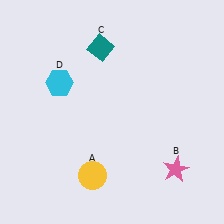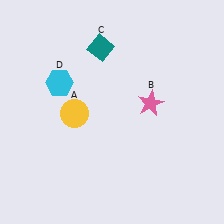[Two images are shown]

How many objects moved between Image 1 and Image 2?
2 objects moved between the two images.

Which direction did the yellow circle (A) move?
The yellow circle (A) moved up.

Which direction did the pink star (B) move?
The pink star (B) moved up.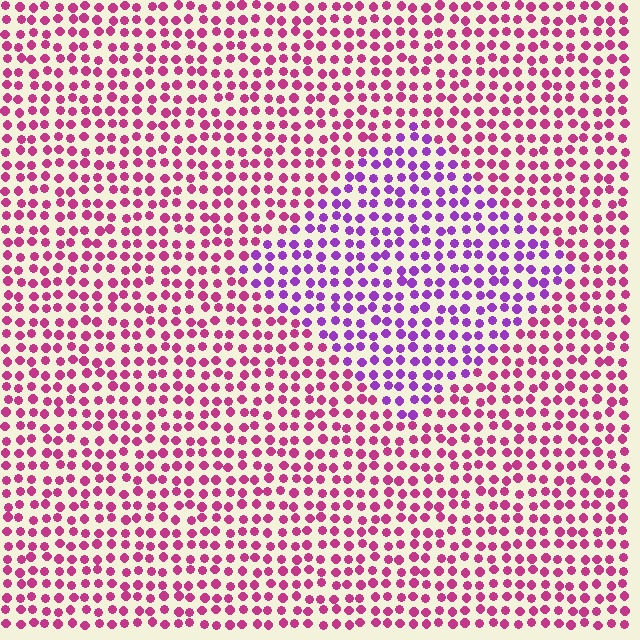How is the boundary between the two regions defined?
The boundary is defined purely by a slight shift in hue (about 43 degrees). Spacing, size, and orientation are identical on both sides.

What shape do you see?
I see a diamond.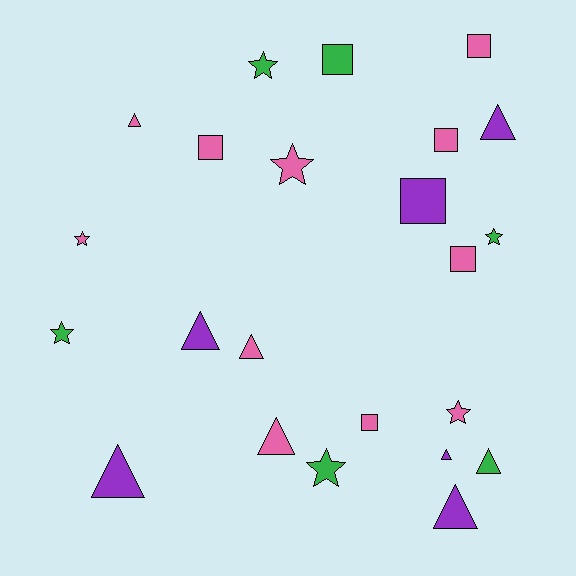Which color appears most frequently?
Pink, with 11 objects.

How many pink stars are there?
There are 3 pink stars.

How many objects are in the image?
There are 23 objects.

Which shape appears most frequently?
Triangle, with 9 objects.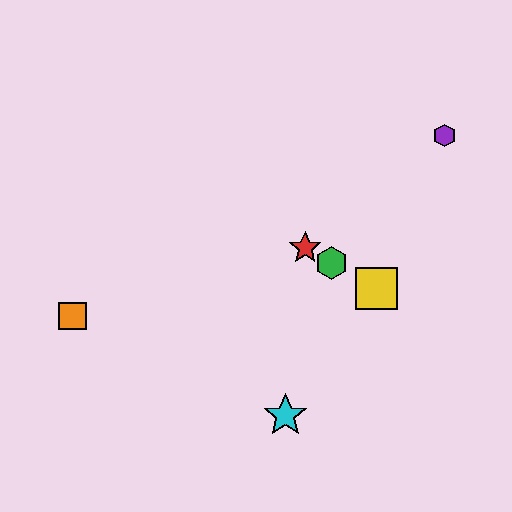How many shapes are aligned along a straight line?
4 shapes (the red star, the blue star, the green hexagon, the yellow square) are aligned along a straight line.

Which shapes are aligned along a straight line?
The red star, the blue star, the green hexagon, the yellow square are aligned along a straight line.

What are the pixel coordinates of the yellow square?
The yellow square is at (376, 288).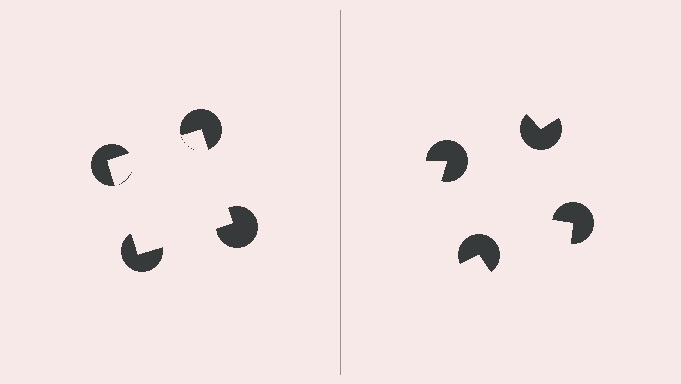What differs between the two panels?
The pac-man discs are positioned identically on both sides; only the wedge orientations differ. On the left they align to a square; on the right they are misaligned.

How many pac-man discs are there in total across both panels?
8 — 4 on each side.